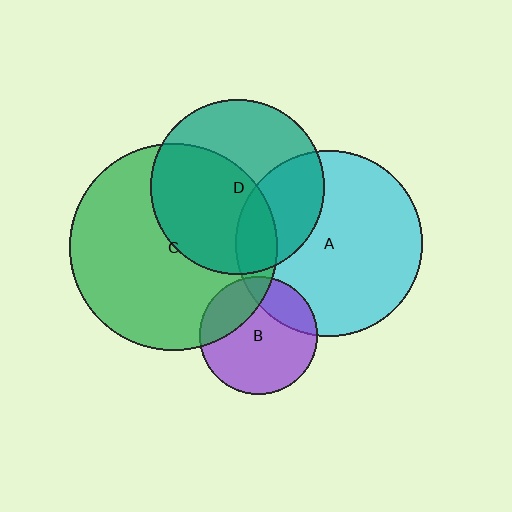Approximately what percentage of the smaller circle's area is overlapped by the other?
Approximately 50%.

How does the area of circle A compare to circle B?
Approximately 2.5 times.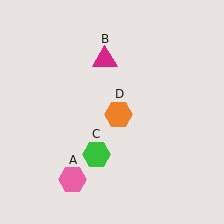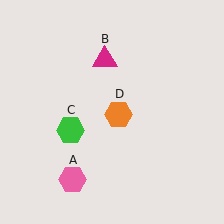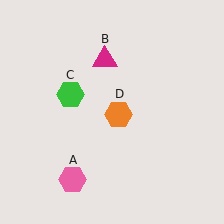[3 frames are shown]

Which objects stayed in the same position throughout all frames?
Pink hexagon (object A) and magenta triangle (object B) and orange hexagon (object D) remained stationary.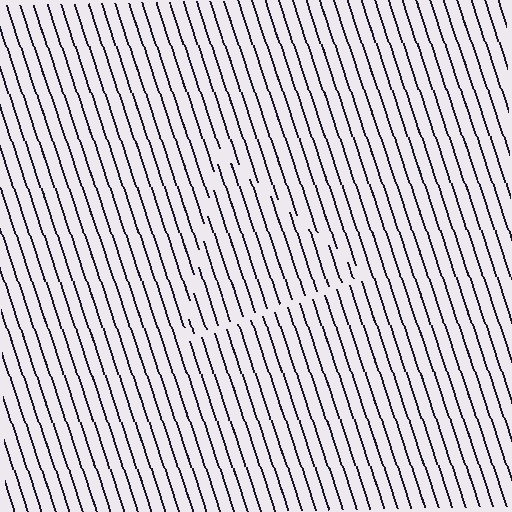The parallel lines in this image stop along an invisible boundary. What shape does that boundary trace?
An illusory triangle. The interior of the shape contains the same grating, shifted by half a period — the contour is defined by the phase discontinuity where line-ends from the inner and outer gratings abut.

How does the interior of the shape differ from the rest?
The interior of the shape contains the same grating, shifted by half a period — the contour is defined by the phase discontinuity where line-ends from the inner and outer gratings abut.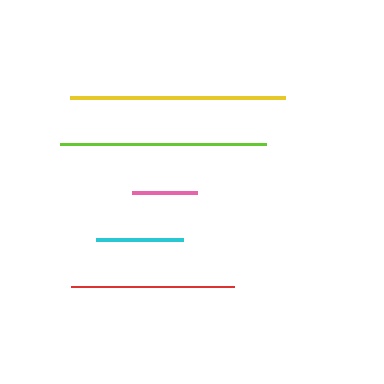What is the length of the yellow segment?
The yellow segment is approximately 215 pixels long.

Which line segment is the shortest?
The pink line is the shortest at approximately 65 pixels.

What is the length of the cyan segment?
The cyan segment is approximately 87 pixels long.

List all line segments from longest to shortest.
From longest to shortest: yellow, lime, red, cyan, pink.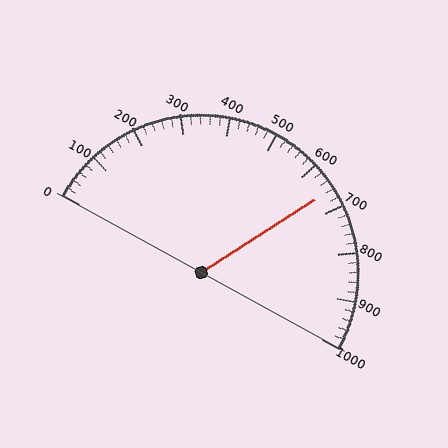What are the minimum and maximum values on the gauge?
The gauge ranges from 0 to 1000.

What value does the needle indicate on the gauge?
The needle indicates approximately 660.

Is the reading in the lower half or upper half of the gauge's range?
The reading is in the upper half of the range (0 to 1000).